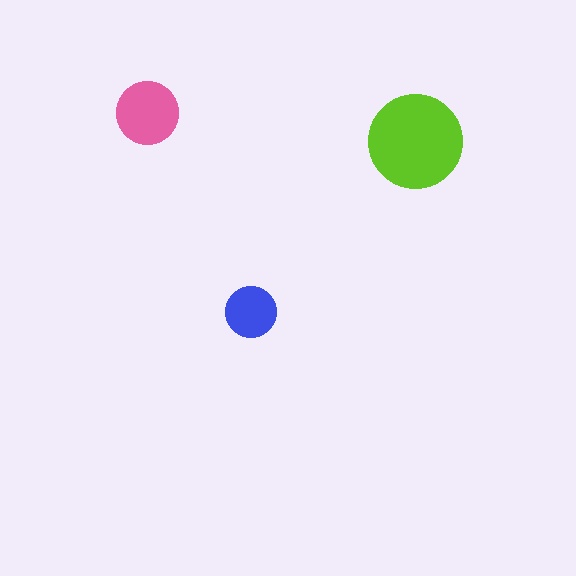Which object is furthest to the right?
The lime circle is rightmost.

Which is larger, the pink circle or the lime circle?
The lime one.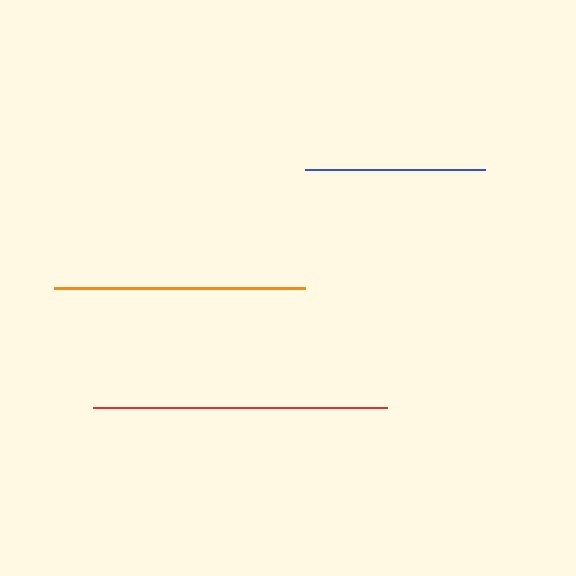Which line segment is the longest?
The red line is the longest at approximately 294 pixels.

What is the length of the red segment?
The red segment is approximately 294 pixels long.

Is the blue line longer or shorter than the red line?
The red line is longer than the blue line.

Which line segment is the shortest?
The blue line is the shortest at approximately 180 pixels.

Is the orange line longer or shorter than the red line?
The red line is longer than the orange line.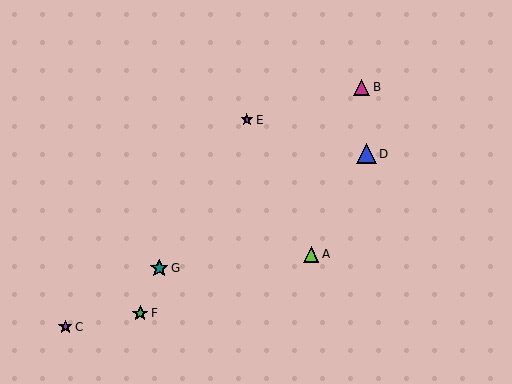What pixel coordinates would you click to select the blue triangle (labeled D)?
Click at (366, 154) to select the blue triangle D.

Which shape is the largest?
The blue triangle (labeled D) is the largest.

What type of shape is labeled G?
Shape G is a teal star.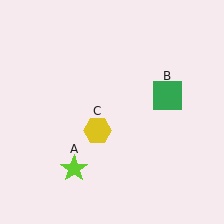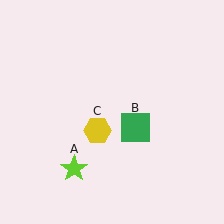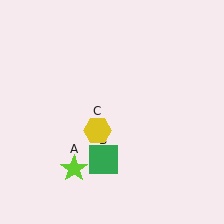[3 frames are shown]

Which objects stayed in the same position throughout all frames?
Lime star (object A) and yellow hexagon (object C) remained stationary.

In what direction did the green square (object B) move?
The green square (object B) moved down and to the left.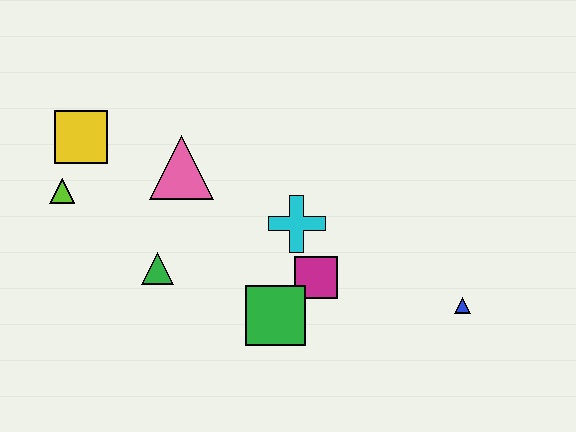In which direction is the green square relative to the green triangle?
The green square is to the right of the green triangle.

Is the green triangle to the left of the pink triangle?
Yes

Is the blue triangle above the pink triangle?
No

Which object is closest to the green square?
The magenta square is closest to the green square.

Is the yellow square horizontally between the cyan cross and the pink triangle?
No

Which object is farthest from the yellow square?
The blue triangle is farthest from the yellow square.